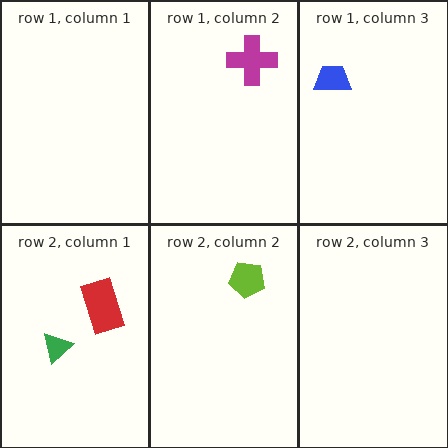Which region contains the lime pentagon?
The row 2, column 2 region.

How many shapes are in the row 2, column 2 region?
1.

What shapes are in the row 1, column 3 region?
The blue trapezoid.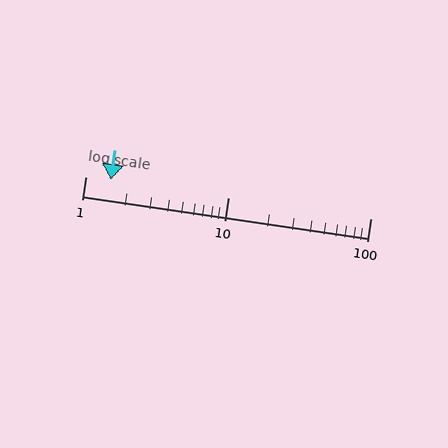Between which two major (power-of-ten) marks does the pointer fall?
The pointer is between 1 and 10.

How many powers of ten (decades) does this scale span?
The scale spans 2 decades, from 1 to 100.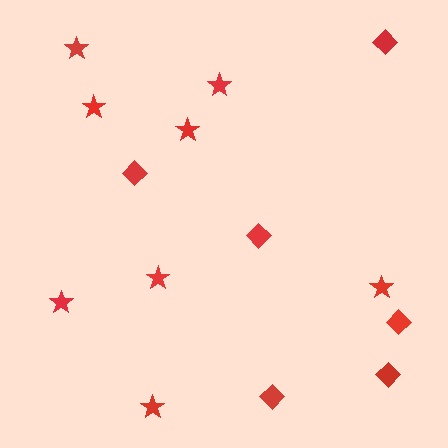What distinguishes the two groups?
There are 2 groups: one group of stars (8) and one group of diamonds (6).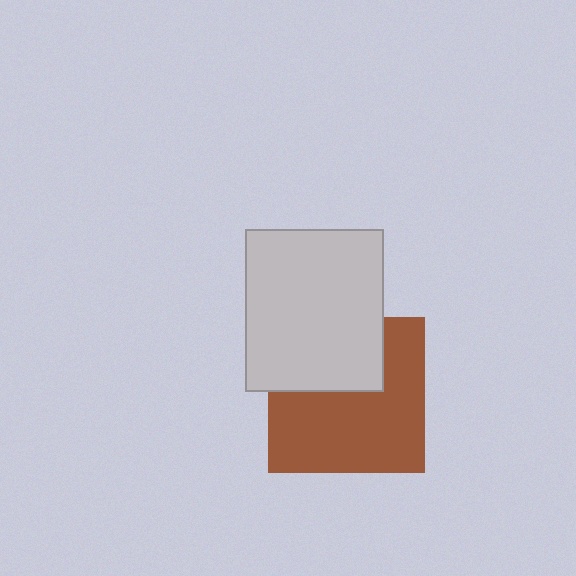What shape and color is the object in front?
The object in front is a light gray rectangle.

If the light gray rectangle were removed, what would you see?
You would see the complete brown square.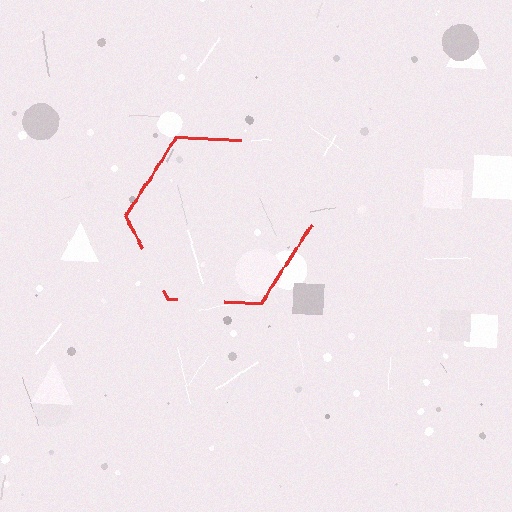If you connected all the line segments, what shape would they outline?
They would outline a hexagon.